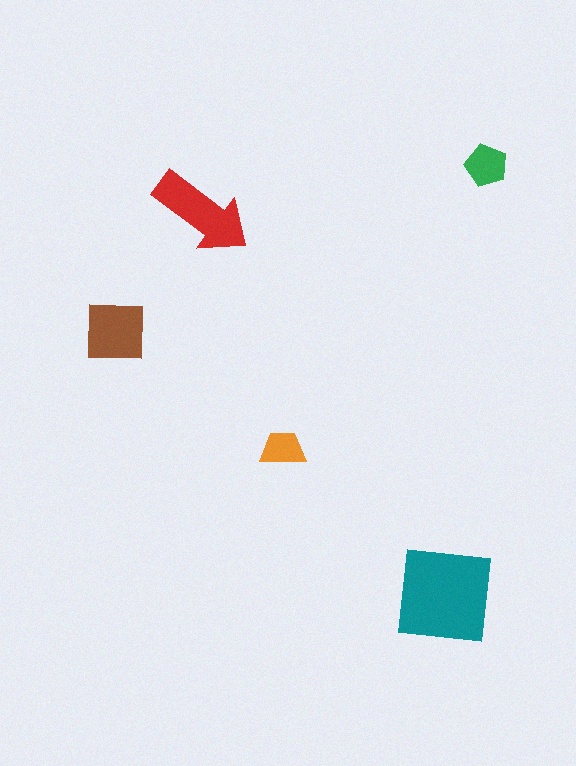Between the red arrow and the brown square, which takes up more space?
The red arrow.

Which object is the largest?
The teal square.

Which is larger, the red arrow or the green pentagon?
The red arrow.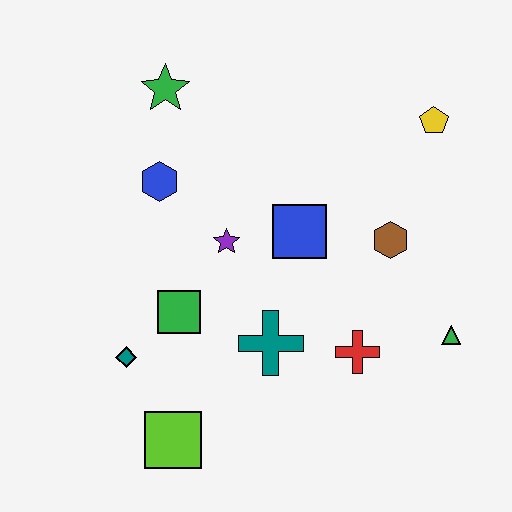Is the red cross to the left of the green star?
No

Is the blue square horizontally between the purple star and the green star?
No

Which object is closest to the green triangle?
The red cross is closest to the green triangle.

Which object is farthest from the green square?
The yellow pentagon is farthest from the green square.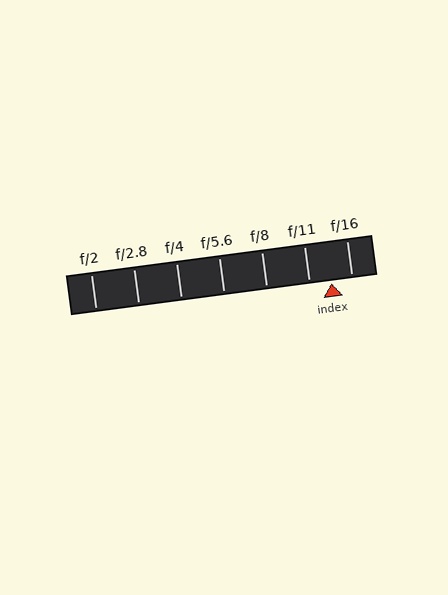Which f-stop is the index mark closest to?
The index mark is closest to f/16.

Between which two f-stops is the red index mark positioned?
The index mark is between f/11 and f/16.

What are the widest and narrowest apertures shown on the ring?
The widest aperture shown is f/2 and the narrowest is f/16.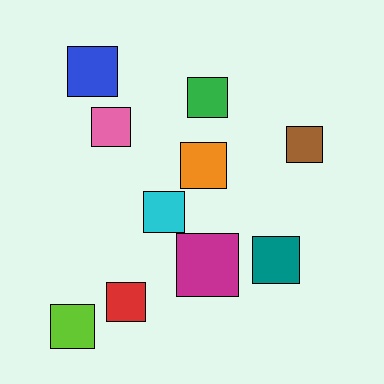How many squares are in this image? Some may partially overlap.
There are 10 squares.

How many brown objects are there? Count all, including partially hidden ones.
There is 1 brown object.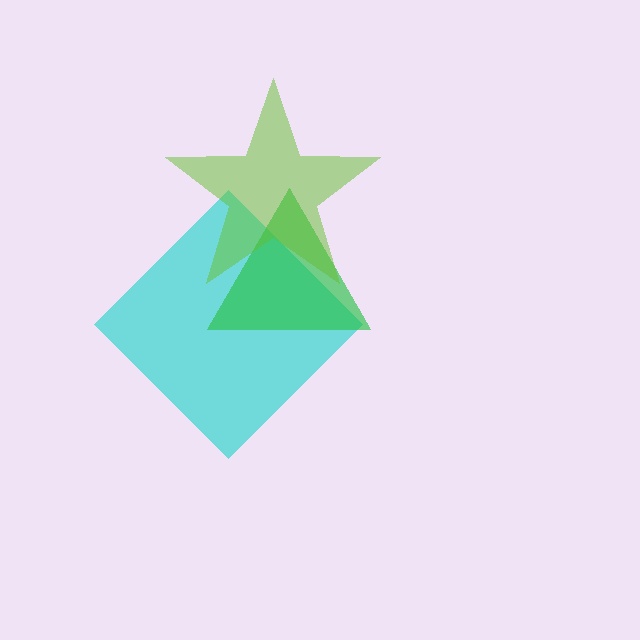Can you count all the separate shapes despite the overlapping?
Yes, there are 3 separate shapes.